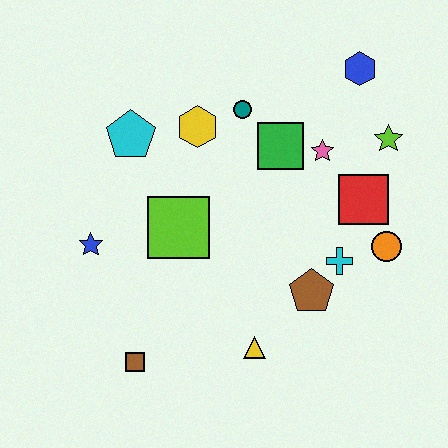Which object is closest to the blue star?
The lime square is closest to the blue star.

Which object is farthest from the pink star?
The brown square is farthest from the pink star.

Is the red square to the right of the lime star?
No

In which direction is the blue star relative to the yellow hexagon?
The blue star is below the yellow hexagon.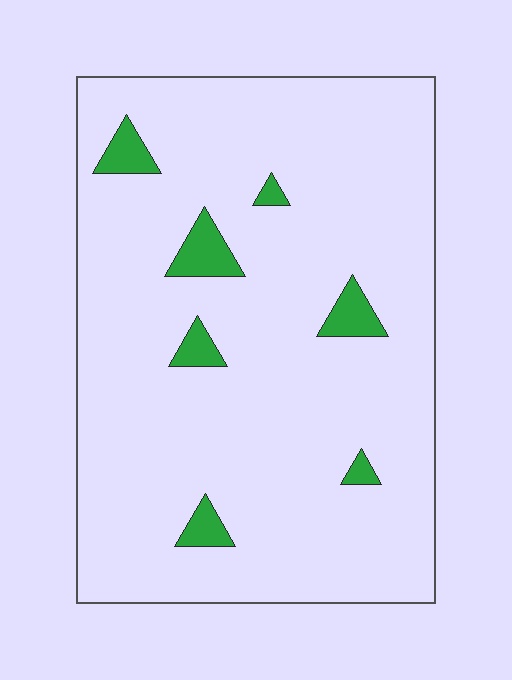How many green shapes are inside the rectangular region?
7.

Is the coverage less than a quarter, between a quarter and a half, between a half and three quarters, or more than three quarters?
Less than a quarter.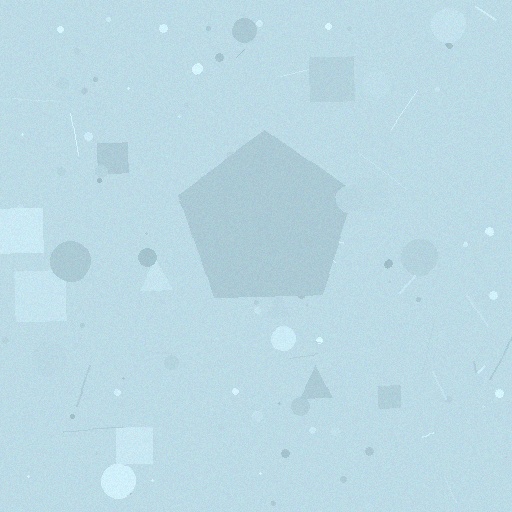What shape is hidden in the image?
A pentagon is hidden in the image.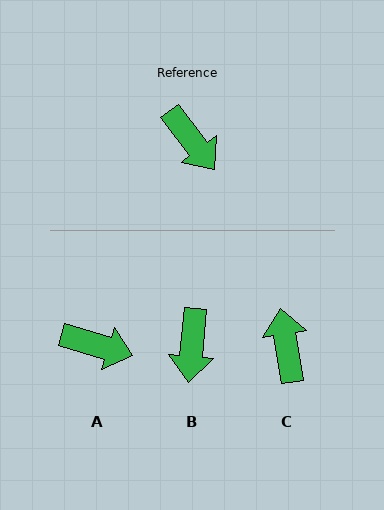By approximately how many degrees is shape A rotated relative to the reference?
Approximately 36 degrees counter-clockwise.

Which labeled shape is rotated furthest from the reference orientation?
C, about 152 degrees away.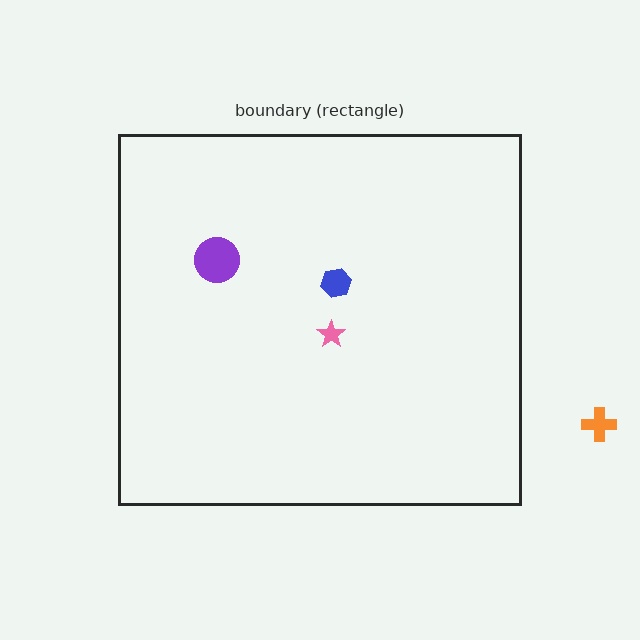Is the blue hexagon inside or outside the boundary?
Inside.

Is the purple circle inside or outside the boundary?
Inside.